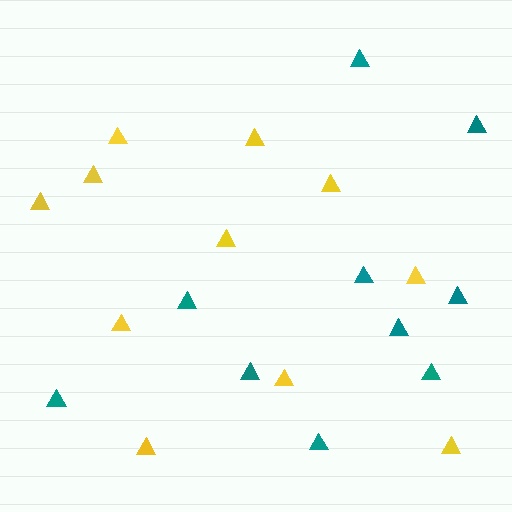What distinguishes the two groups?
There are 2 groups: one group of yellow triangles (11) and one group of teal triangles (10).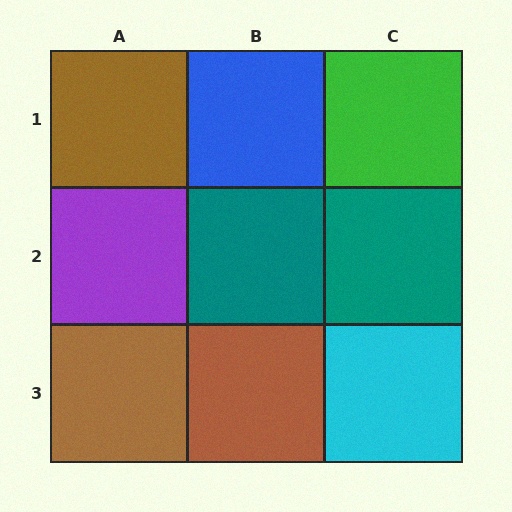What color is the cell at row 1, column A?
Brown.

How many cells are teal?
2 cells are teal.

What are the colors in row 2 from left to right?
Purple, teal, teal.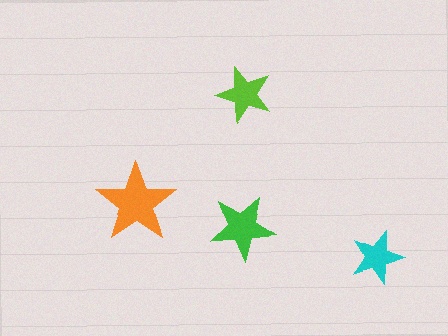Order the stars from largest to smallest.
the orange one, the green one, the lime one, the cyan one.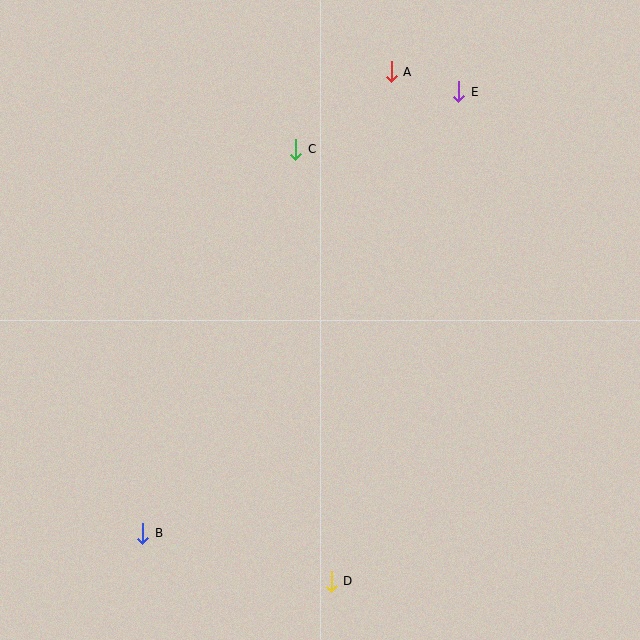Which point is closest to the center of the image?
Point C at (296, 149) is closest to the center.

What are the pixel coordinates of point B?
Point B is at (143, 533).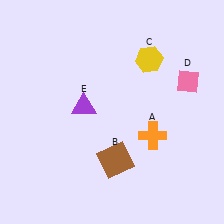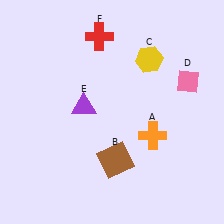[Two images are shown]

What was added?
A red cross (F) was added in Image 2.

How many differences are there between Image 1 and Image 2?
There is 1 difference between the two images.